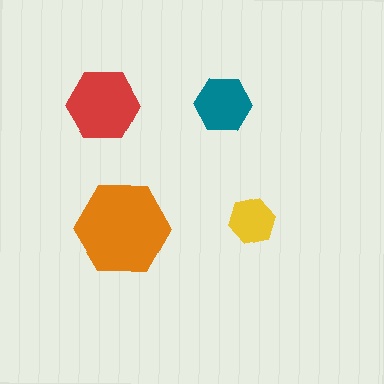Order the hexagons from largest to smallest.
the orange one, the red one, the teal one, the yellow one.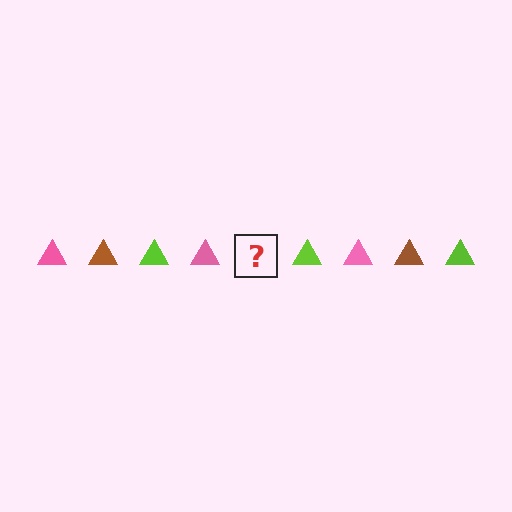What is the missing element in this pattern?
The missing element is a brown triangle.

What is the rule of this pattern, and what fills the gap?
The rule is that the pattern cycles through pink, brown, lime triangles. The gap should be filled with a brown triangle.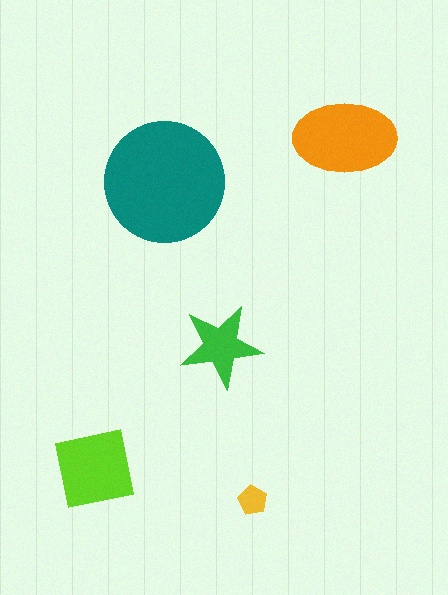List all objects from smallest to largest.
The yellow pentagon, the green star, the lime square, the orange ellipse, the teal circle.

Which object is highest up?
The orange ellipse is topmost.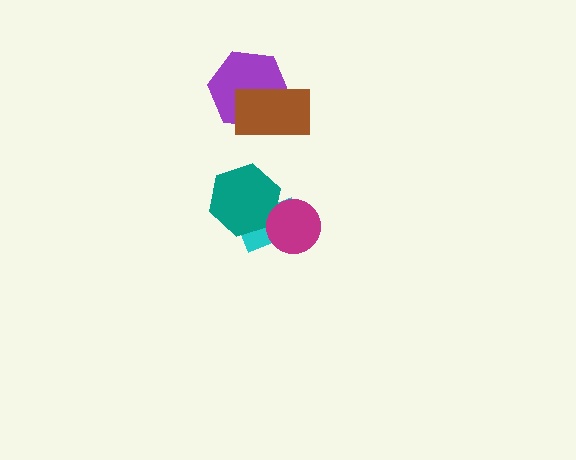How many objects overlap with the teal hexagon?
2 objects overlap with the teal hexagon.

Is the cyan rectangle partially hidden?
Yes, it is partially covered by another shape.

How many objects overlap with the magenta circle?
2 objects overlap with the magenta circle.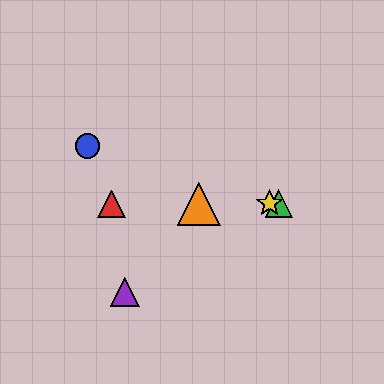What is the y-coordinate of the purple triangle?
The purple triangle is at y≈292.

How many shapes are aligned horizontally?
4 shapes (the red triangle, the green triangle, the yellow star, the orange triangle) are aligned horizontally.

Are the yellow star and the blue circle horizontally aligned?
No, the yellow star is at y≈204 and the blue circle is at y≈146.